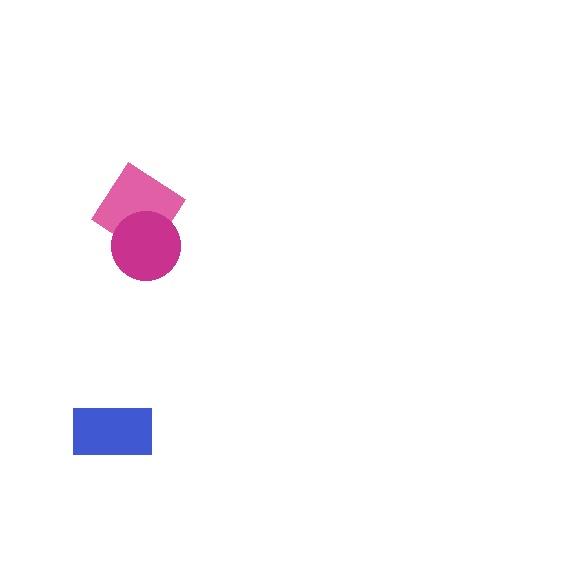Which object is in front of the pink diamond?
The magenta circle is in front of the pink diamond.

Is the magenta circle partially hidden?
No, no other shape covers it.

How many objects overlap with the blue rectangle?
0 objects overlap with the blue rectangle.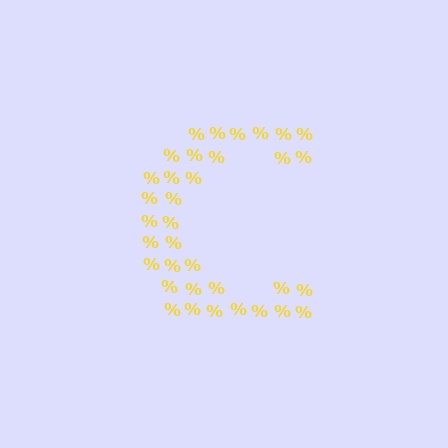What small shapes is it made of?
It is made of small percent signs.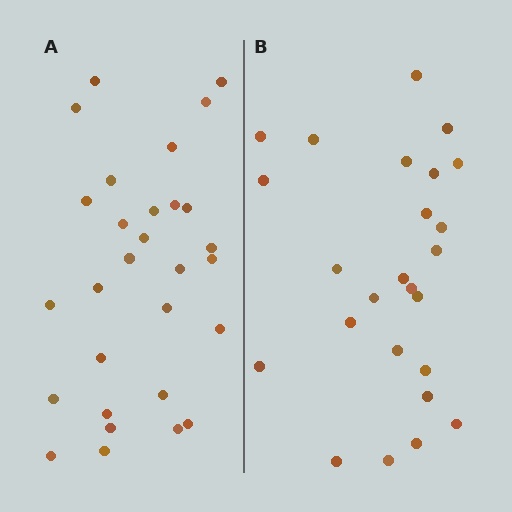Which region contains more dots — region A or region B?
Region A (the left region) has more dots.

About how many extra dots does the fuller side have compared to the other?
Region A has about 4 more dots than region B.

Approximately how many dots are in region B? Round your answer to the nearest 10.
About 20 dots. (The exact count is 25, which rounds to 20.)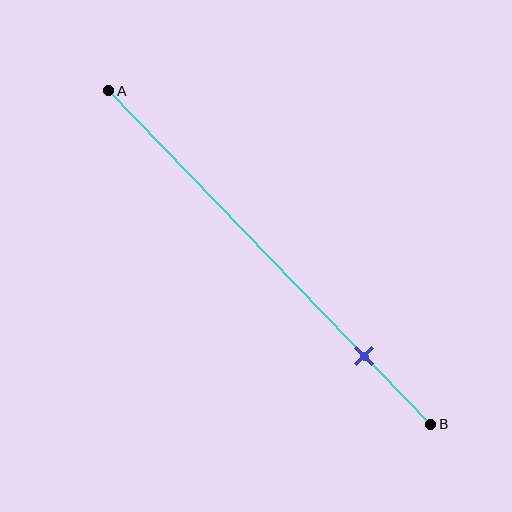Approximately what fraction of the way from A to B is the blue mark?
The blue mark is approximately 80% of the way from A to B.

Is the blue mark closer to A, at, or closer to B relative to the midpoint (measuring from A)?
The blue mark is closer to point B than the midpoint of segment AB.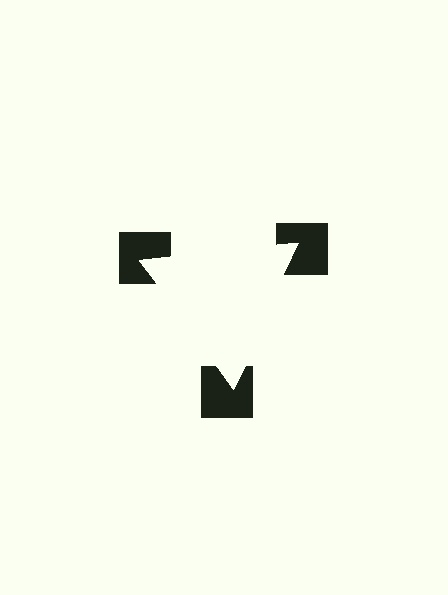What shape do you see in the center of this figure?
An illusory triangle — its edges are inferred from the aligned wedge cuts in the notched squares, not physically drawn.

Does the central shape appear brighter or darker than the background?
It typically appears slightly brighter than the background, even though no actual brightness change is drawn.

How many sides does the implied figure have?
3 sides.